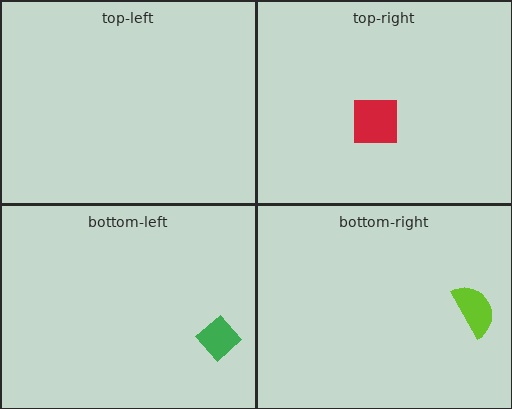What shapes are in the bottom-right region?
The lime semicircle.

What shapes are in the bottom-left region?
The green diamond.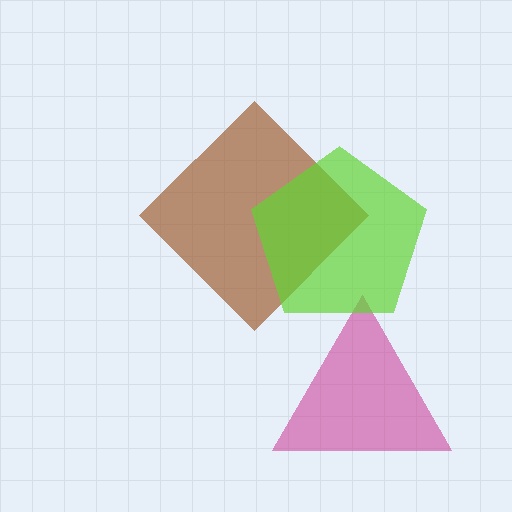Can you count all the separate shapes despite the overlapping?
Yes, there are 3 separate shapes.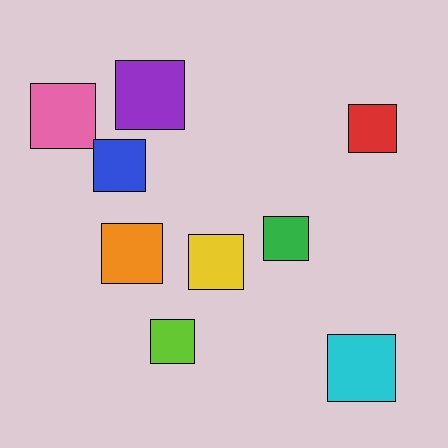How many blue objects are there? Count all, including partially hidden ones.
There is 1 blue object.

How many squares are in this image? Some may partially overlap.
There are 9 squares.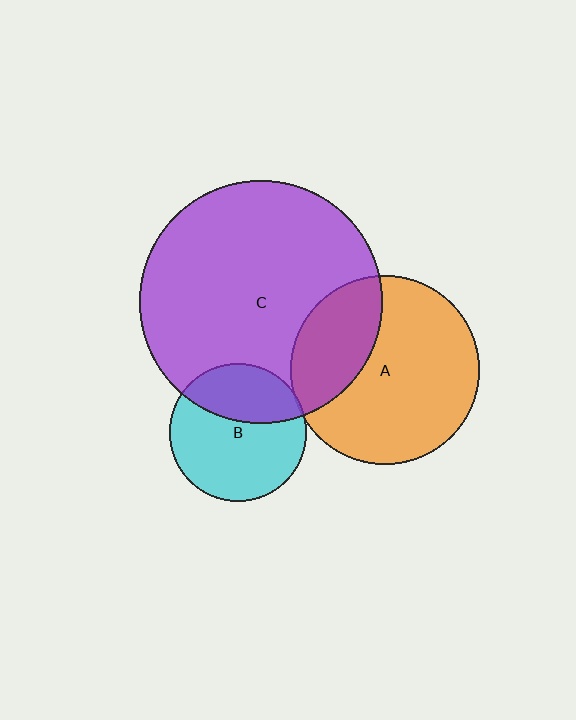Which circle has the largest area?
Circle C (purple).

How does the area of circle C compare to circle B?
Approximately 3.1 times.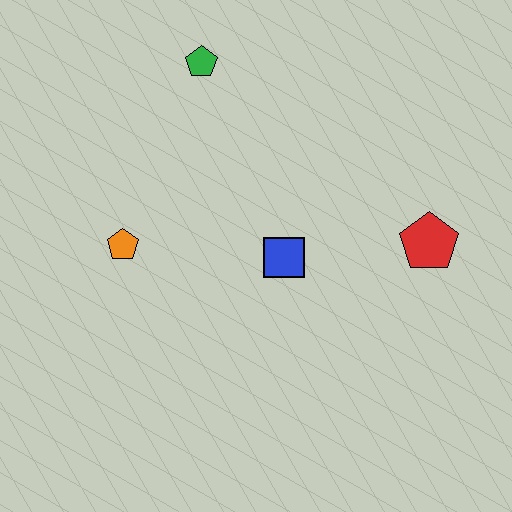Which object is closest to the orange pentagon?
The blue square is closest to the orange pentagon.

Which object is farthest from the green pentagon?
The red pentagon is farthest from the green pentagon.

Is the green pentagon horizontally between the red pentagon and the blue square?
No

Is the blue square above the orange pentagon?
No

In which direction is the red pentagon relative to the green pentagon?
The red pentagon is to the right of the green pentagon.